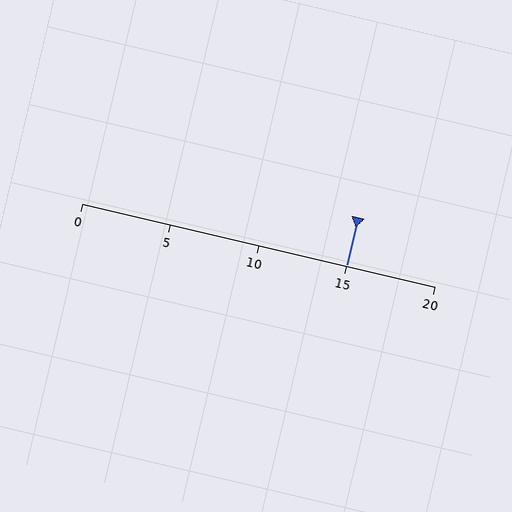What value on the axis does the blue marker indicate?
The marker indicates approximately 15.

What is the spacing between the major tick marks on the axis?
The major ticks are spaced 5 apart.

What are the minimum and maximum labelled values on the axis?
The axis runs from 0 to 20.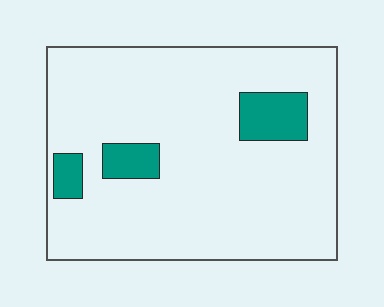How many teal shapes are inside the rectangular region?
3.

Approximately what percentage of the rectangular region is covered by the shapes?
Approximately 10%.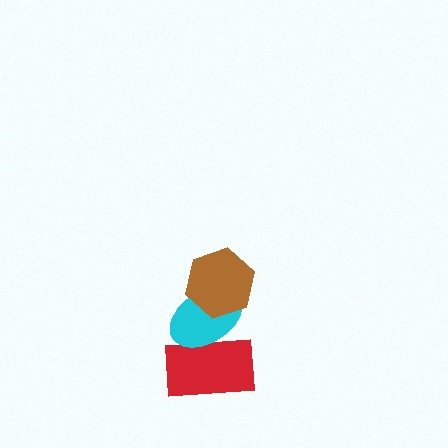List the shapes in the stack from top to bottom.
From top to bottom: the brown hexagon, the cyan ellipse, the red rectangle.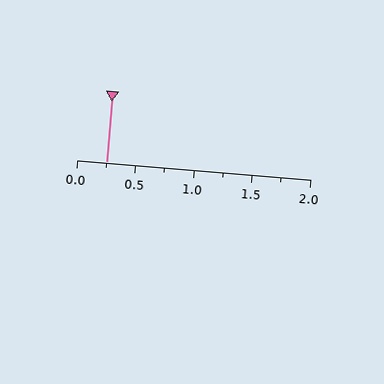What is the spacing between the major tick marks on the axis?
The major ticks are spaced 0.5 apart.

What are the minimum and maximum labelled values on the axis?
The axis runs from 0.0 to 2.0.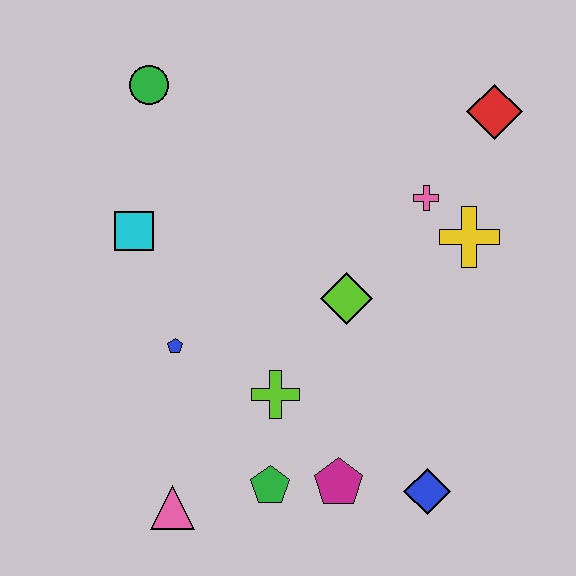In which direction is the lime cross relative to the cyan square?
The lime cross is below the cyan square.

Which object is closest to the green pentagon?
The magenta pentagon is closest to the green pentagon.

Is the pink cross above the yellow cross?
Yes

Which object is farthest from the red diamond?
The pink triangle is farthest from the red diamond.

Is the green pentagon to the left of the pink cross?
Yes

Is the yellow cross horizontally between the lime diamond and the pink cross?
No